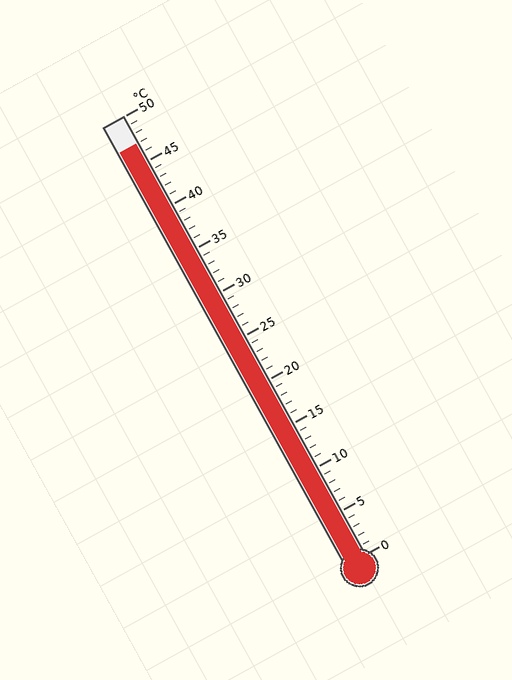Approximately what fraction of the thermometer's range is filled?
The thermometer is filled to approximately 95% of its range.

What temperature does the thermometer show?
The thermometer shows approximately 47°C.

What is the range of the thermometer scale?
The thermometer scale ranges from 0°C to 50°C.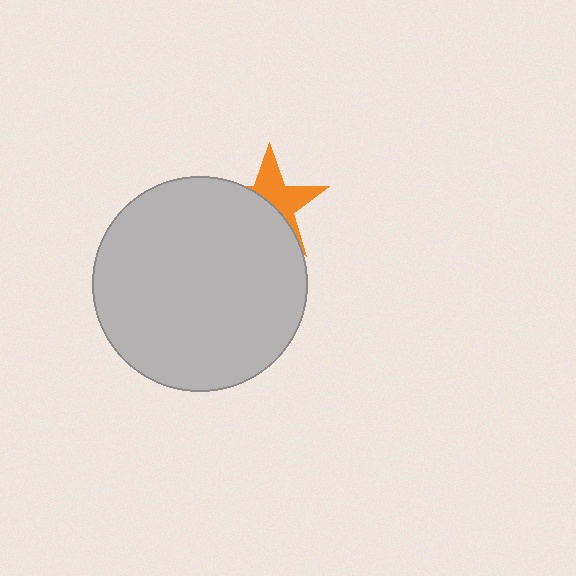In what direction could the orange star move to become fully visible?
The orange star could move up. That would shift it out from behind the light gray circle entirely.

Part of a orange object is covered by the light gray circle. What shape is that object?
It is a star.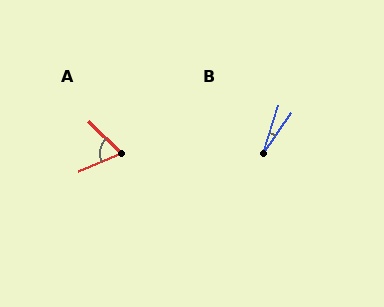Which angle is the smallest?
B, at approximately 17 degrees.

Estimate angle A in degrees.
Approximately 68 degrees.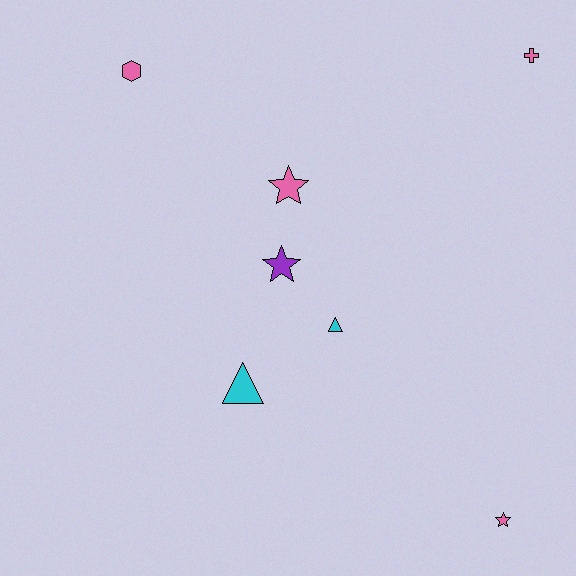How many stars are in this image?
There are 3 stars.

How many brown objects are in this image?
There are no brown objects.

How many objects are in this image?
There are 7 objects.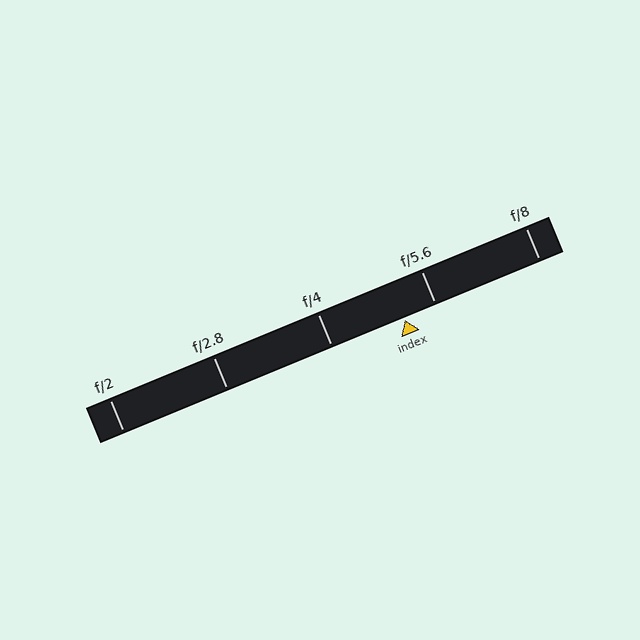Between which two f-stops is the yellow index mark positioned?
The index mark is between f/4 and f/5.6.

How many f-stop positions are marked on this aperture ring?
There are 5 f-stop positions marked.